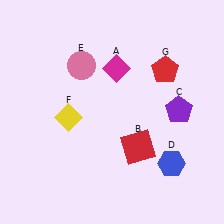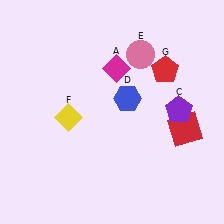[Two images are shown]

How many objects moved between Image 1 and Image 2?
3 objects moved between the two images.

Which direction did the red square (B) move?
The red square (B) moved right.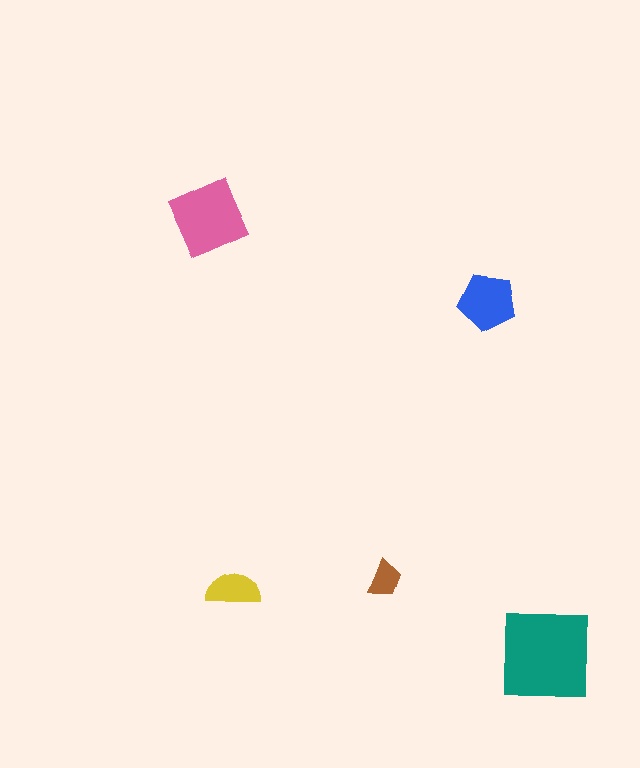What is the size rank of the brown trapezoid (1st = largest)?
5th.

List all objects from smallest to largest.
The brown trapezoid, the yellow semicircle, the blue pentagon, the pink diamond, the teal square.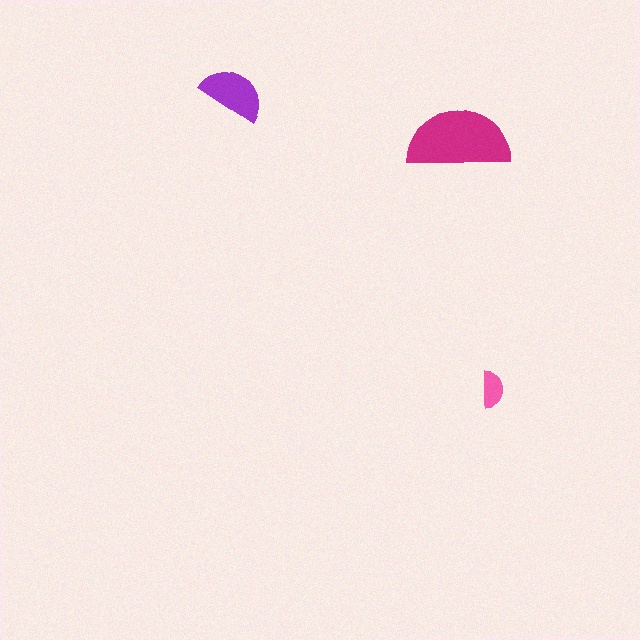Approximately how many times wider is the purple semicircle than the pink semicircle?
About 2 times wider.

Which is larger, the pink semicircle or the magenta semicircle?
The magenta one.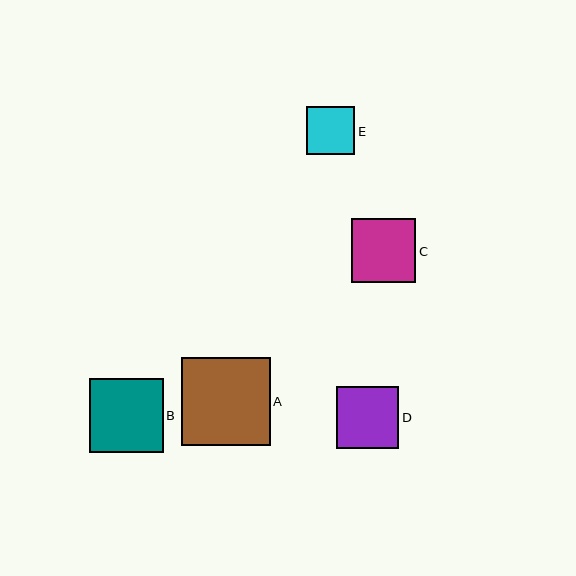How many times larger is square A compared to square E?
Square A is approximately 1.8 times the size of square E.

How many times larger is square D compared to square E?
Square D is approximately 1.3 times the size of square E.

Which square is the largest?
Square A is the largest with a size of approximately 88 pixels.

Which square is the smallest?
Square E is the smallest with a size of approximately 48 pixels.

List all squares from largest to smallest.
From largest to smallest: A, B, C, D, E.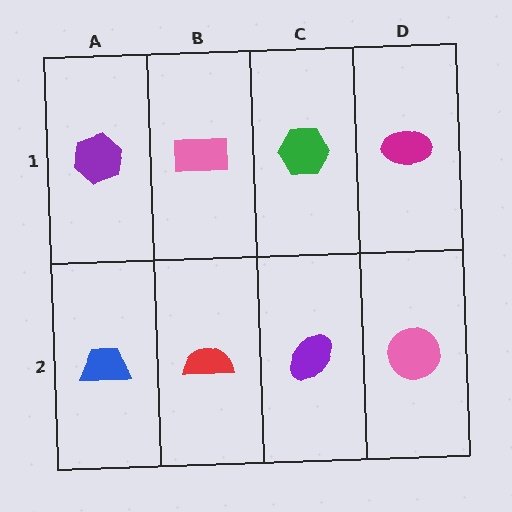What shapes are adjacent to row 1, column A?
A blue trapezoid (row 2, column A), a pink rectangle (row 1, column B).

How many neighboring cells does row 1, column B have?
3.